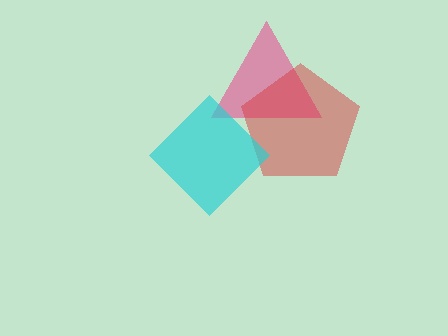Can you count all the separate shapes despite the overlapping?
Yes, there are 3 separate shapes.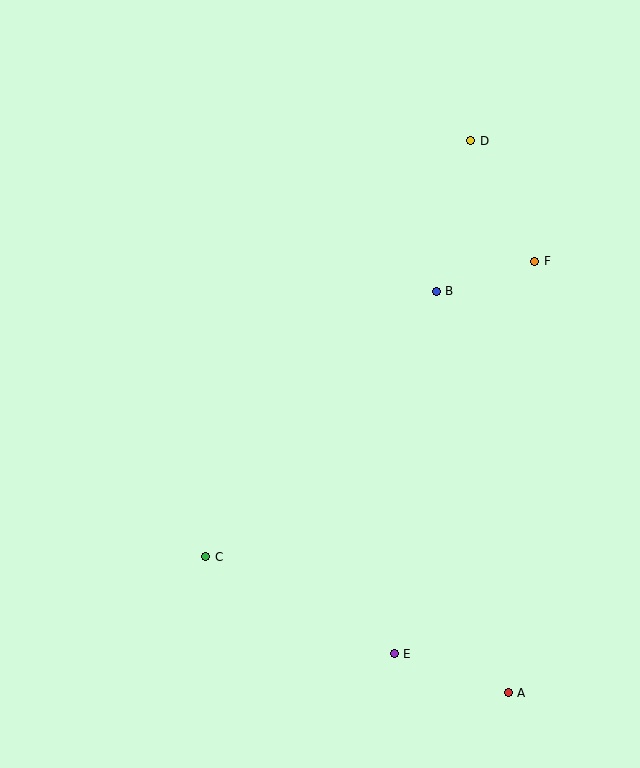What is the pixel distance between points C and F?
The distance between C and F is 442 pixels.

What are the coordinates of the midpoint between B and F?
The midpoint between B and F is at (485, 276).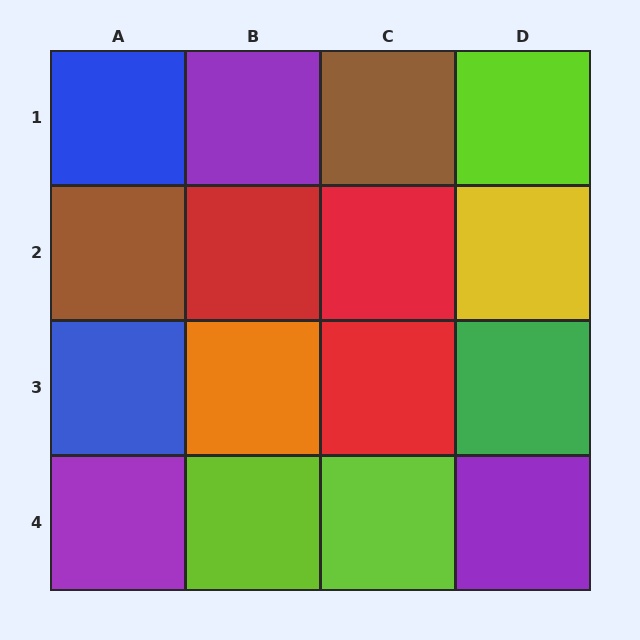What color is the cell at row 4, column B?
Lime.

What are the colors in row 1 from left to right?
Blue, purple, brown, lime.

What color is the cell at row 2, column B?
Red.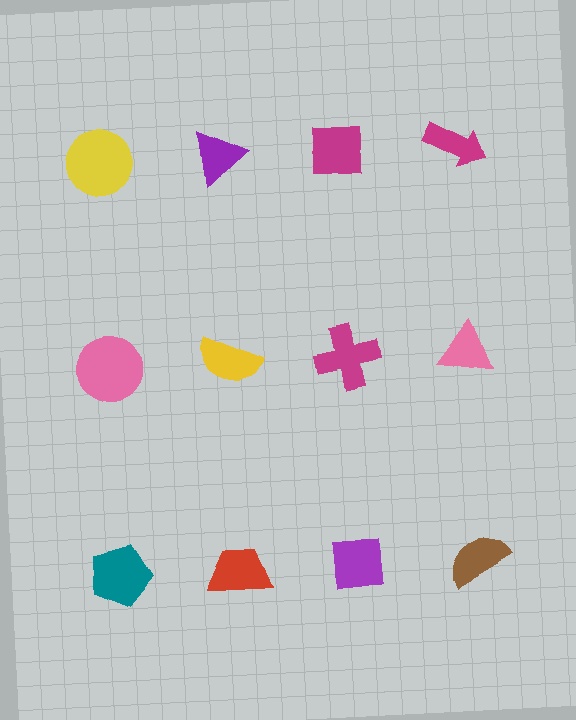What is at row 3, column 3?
A purple square.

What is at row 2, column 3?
A magenta cross.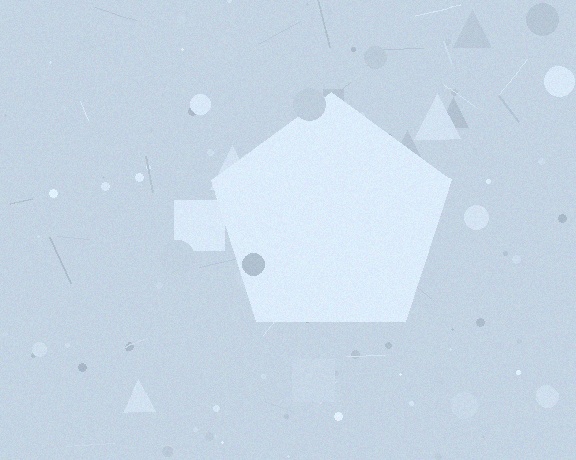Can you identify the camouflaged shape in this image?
The camouflaged shape is a pentagon.